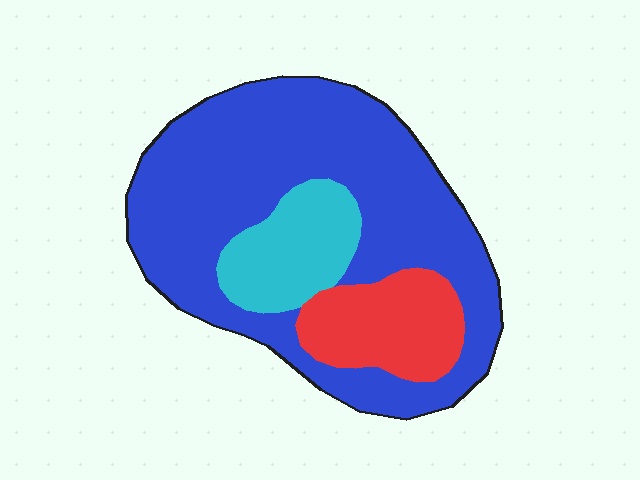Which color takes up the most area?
Blue, at roughly 70%.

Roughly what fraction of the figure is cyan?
Cyan takes up about one sixth (1/6) of the figure.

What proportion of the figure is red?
Red takes up about one sixth (1/6) of the figure.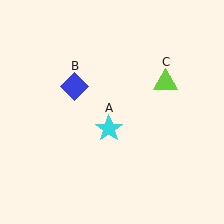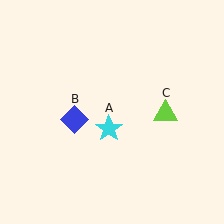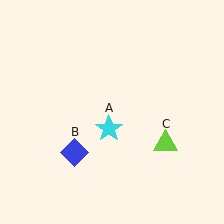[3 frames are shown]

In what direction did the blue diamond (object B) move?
The blue diamond (object B) moved down.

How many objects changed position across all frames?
2 objects changed position: blue diamond (object B), lime triangle (object C).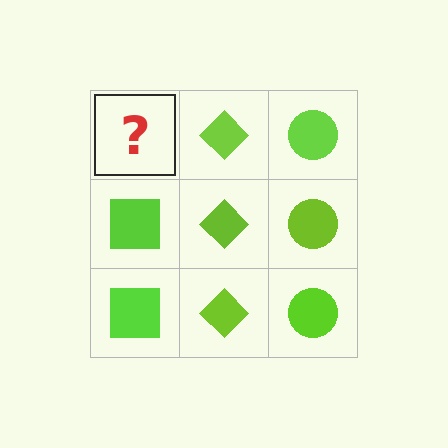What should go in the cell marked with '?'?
The missing cell should contain a lime square.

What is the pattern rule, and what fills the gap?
The rule is that each column has a consistent shape. The gap should be filled with a lime square.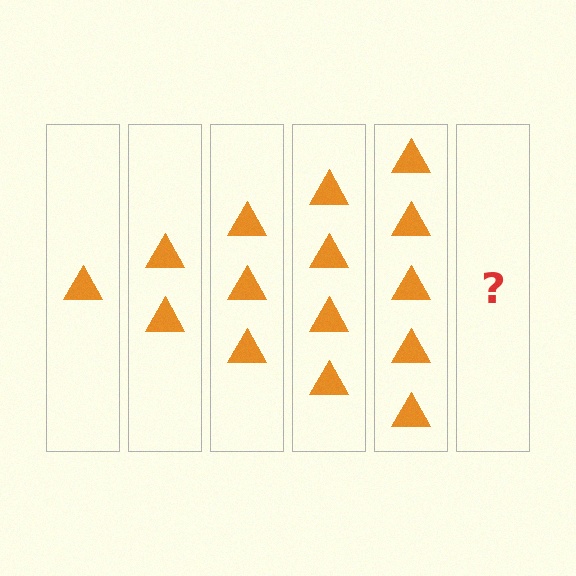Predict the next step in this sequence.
The next step is 6 triangles.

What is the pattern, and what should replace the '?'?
The pattern is that each step adds one more triangle. The '?' should be 6 triangles.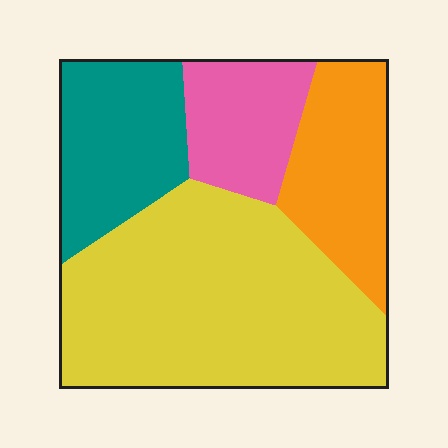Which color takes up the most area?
Yellow, at roughly 50%.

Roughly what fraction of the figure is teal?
Teal covers roughly 20% of the figure.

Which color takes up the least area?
Pink, at roughly 15%.